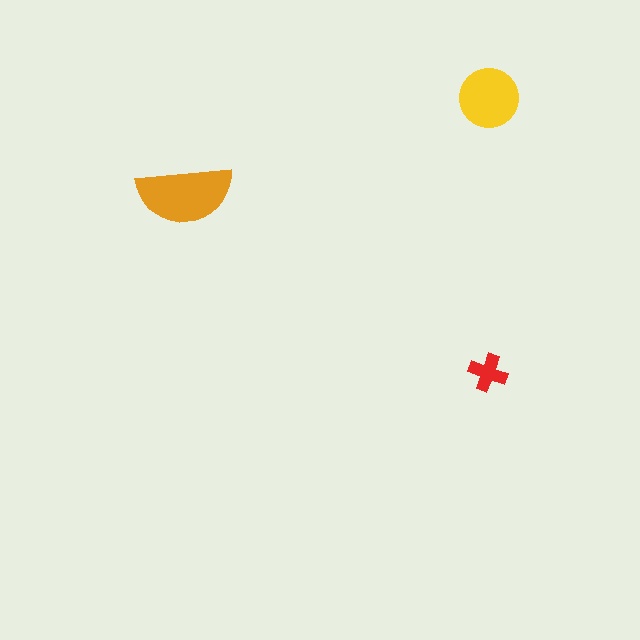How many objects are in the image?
There are 3 objects in the image.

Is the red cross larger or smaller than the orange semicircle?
Smaller.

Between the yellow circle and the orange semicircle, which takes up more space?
The orange semicircle.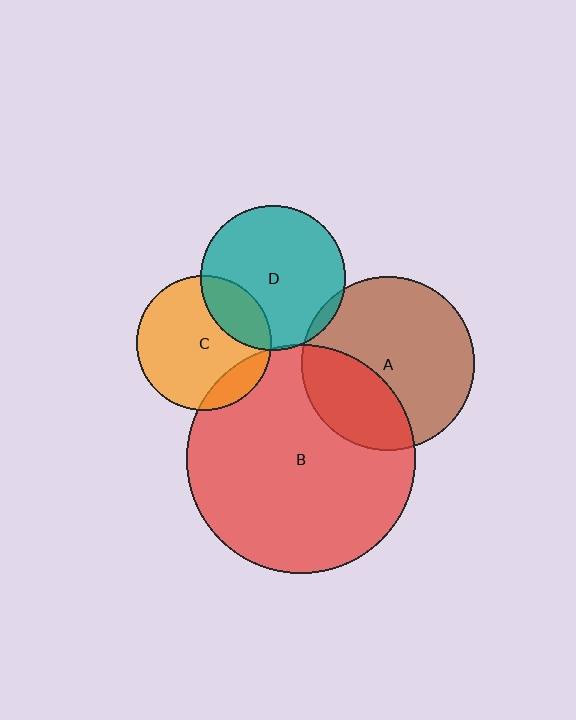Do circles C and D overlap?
Yes.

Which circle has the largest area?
Circle B (red).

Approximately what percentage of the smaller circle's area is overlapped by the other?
Approximately 20%.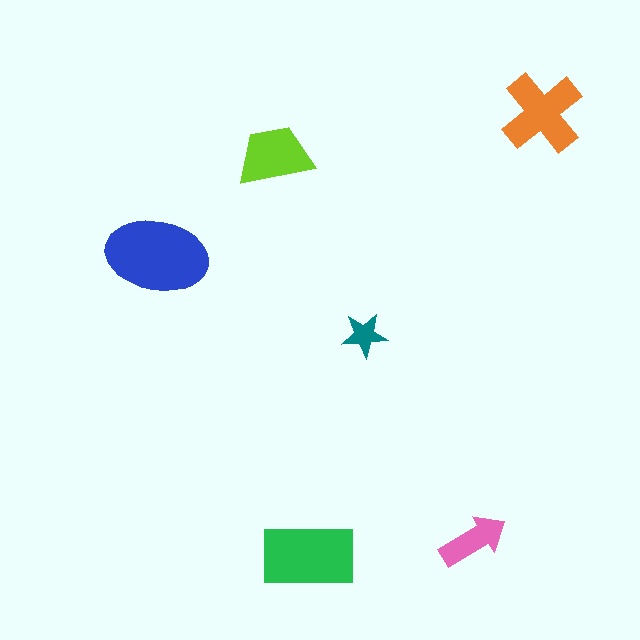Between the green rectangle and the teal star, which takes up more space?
The green rectangle.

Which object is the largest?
The blue ellipse.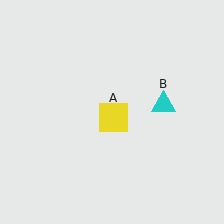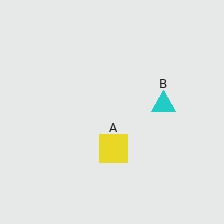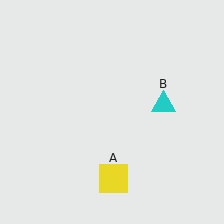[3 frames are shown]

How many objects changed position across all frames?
1 object changed position: yellow square (object A).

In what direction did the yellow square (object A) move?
The yellow square (object A) moved down.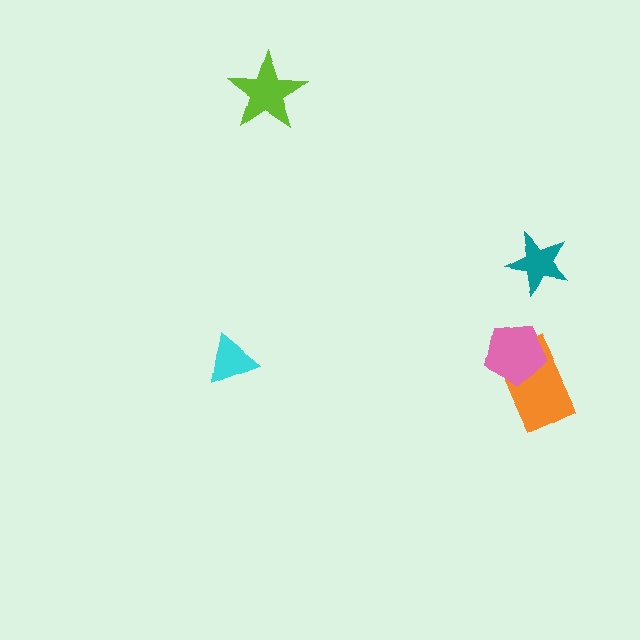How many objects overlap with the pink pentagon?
1 object overlaps with the pink pentagon.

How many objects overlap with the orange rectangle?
1 object overlaps with the orange rectangle.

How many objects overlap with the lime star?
0 objects overlap with the lime star.